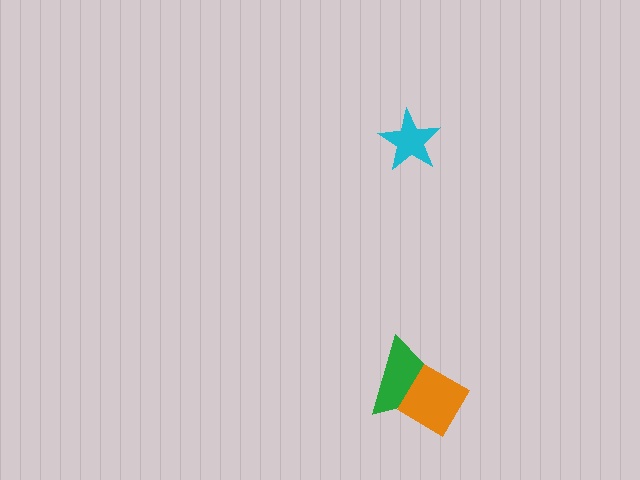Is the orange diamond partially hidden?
No, no other shape covers it.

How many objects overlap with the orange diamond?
1 object overlaps with the orange diamond.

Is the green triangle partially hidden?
Yes, it is partially covered by another shape.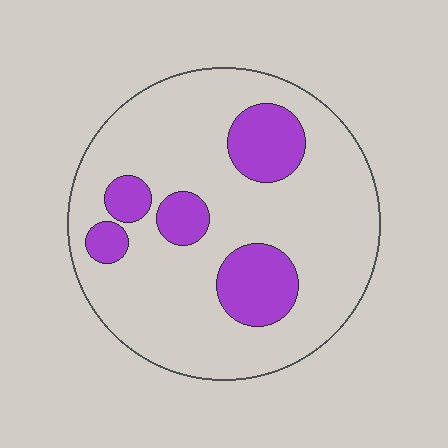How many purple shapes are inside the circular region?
5.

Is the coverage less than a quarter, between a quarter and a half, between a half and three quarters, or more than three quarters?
Less than a quarter.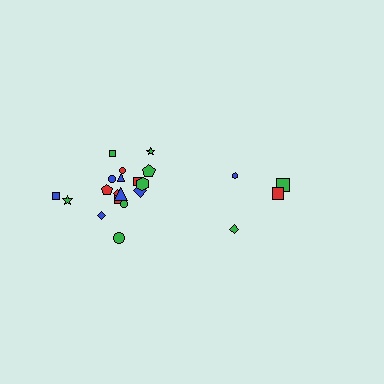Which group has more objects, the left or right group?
The left group.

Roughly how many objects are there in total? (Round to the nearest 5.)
Roughly 20 objects in total.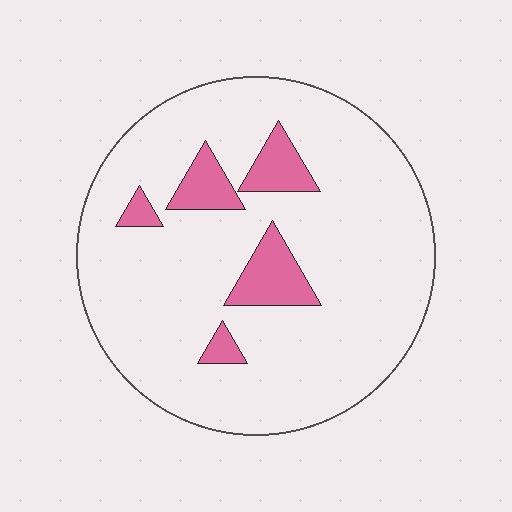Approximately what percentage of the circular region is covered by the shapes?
Approximately 10%.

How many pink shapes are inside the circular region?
5.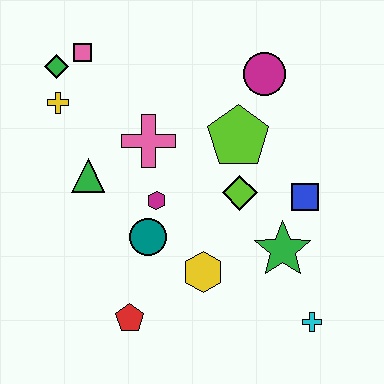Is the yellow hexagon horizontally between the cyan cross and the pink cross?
Yes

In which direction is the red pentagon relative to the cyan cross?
The red pentagon is to the left of the cyan cross.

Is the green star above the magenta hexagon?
No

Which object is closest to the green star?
The blue square is closest to the green star.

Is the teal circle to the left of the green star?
Yes